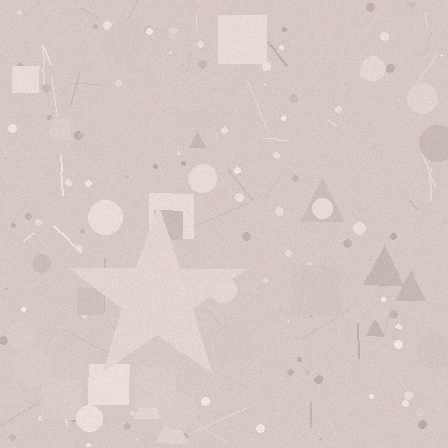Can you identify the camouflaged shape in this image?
The camouflaged shape is a star.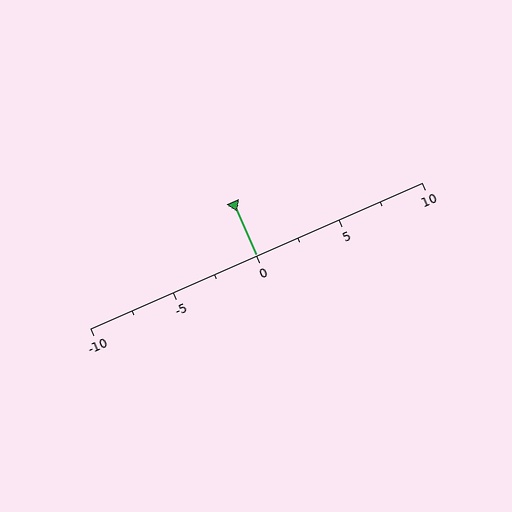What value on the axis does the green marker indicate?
The marker indicates approximately 0.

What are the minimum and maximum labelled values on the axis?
The axis runs from -10 to 10.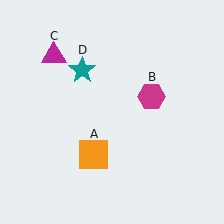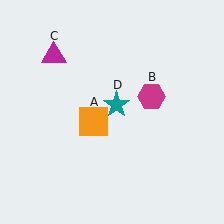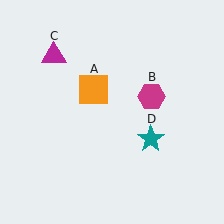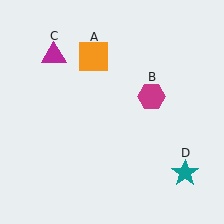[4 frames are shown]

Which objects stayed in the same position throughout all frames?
Magenta hexagon (object B) and magenta triangle (object C) remained stationary.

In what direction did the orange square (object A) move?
The orange square (object A) moved up.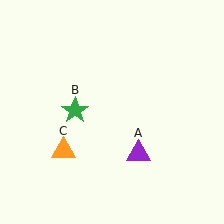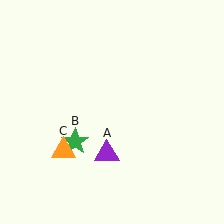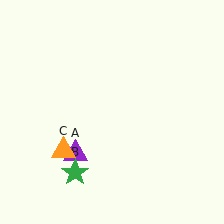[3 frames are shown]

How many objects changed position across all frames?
2 objects changed position: purple triangle (object A), green star (object B).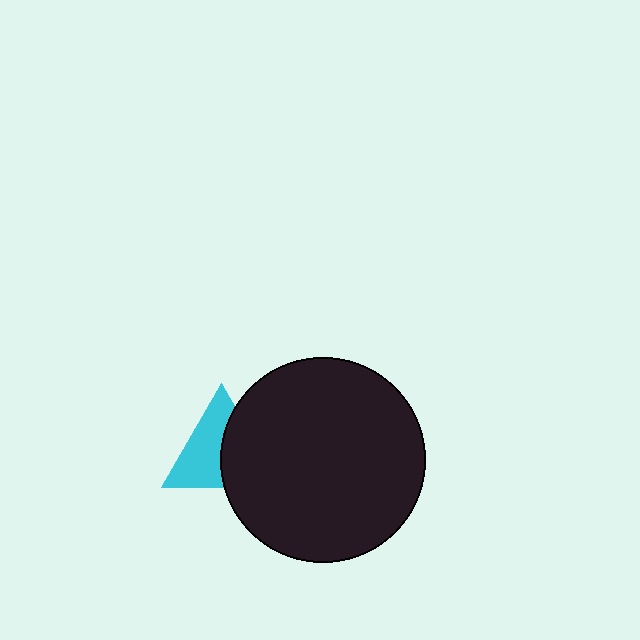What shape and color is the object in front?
The object in front is a black circle.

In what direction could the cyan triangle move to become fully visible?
The cyan triangle could move left. That would shift it out from behind the black circle entirely.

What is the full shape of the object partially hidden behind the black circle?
The partially hidden object is a cyan triangle.